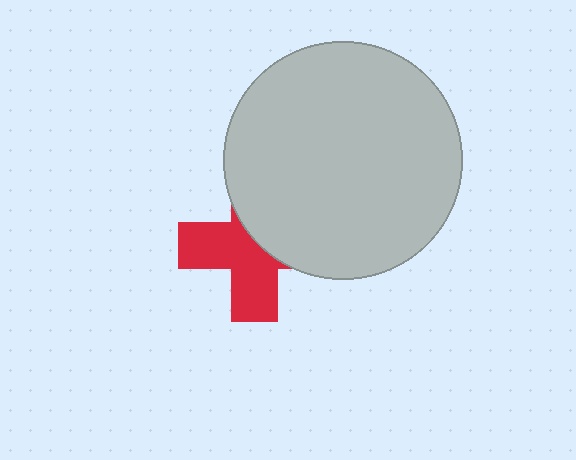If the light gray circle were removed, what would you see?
You would see the complete red cross.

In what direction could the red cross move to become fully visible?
The red cross could move toward the lower-left. That would shift it out from behind the light gray circle entirely.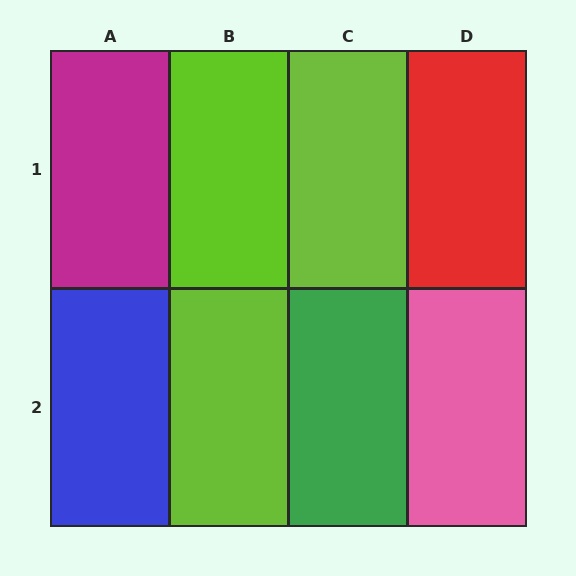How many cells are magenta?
1 cell is magenta.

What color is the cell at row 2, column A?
Blue.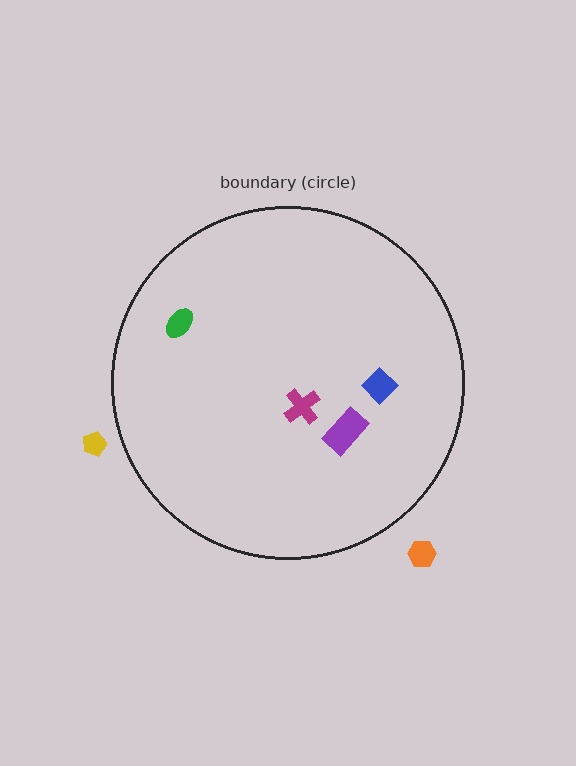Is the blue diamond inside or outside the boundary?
Inside.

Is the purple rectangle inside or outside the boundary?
Inside.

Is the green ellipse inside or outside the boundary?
Inside.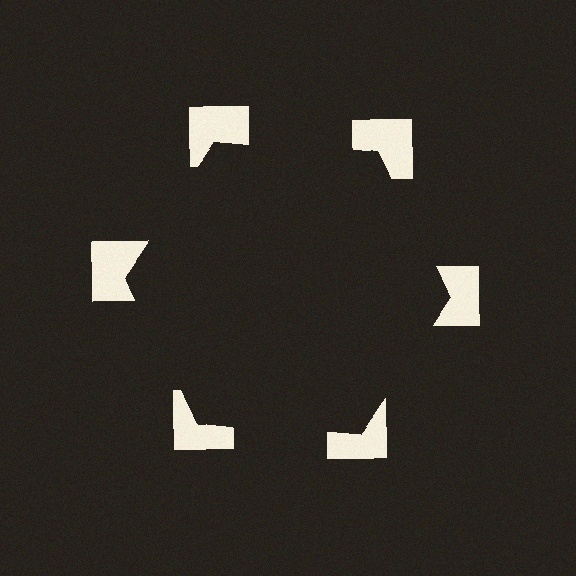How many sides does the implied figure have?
6 sides.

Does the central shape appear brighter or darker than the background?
It typically appears slightly darker than the background, even though no actual brightness change is drawn.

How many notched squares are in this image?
There are 6 — one at each vertex of the illusory hexagon.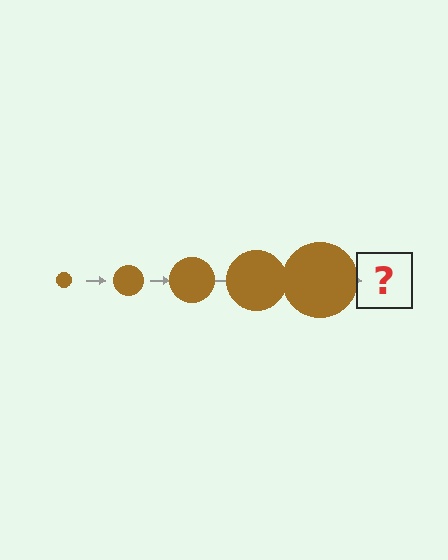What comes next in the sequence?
The next element should be a brown circle, larger than the previous one.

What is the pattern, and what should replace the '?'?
The pattern is that the circle gets progressively larger each step. The '?' should be a brown circle, larger than the previous one.